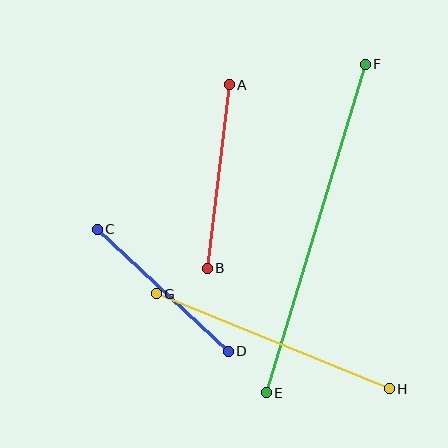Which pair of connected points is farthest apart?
Points E and F are farthest apart.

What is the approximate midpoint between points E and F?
The midpoint is at approximately (316, 229) pixels.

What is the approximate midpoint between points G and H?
The midpoint is at approximately (273, 341) pixels.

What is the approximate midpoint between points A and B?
The midpoint is at approximately (218, 176) pixels.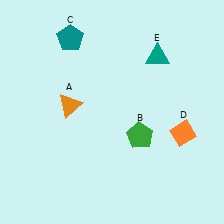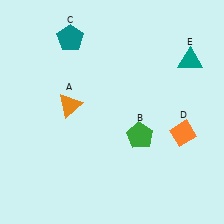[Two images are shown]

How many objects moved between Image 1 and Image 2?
1 object moved between the two images.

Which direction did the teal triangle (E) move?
The teal triangle (E) moved right.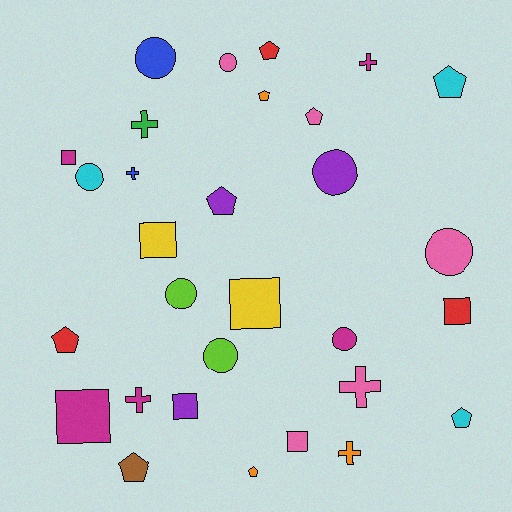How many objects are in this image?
There are 30 objects.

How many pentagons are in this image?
There are 9 pentagons.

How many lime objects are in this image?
There are 2 lime objects.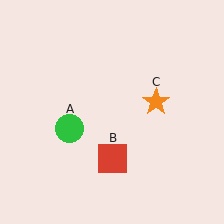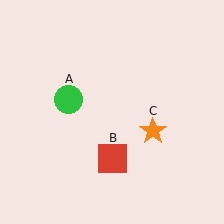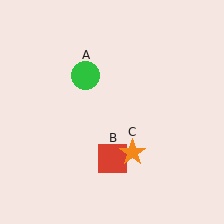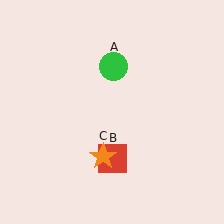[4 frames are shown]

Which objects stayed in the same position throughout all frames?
Red square (object B) remained stationary.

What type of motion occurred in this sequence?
The green circle (object A), orange star (object C) rotated clockwise around the center of the scene.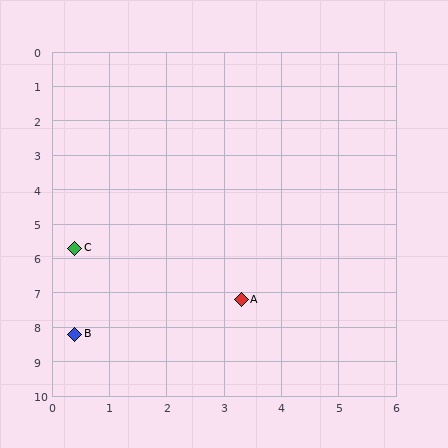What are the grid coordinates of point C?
Point C is at approximately (0.4, 5.7).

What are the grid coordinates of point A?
Point A is at approximately (3.3, 7.2).